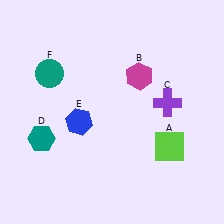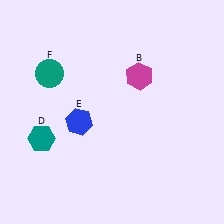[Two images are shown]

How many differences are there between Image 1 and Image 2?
There are 2 differences between the two images.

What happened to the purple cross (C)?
The purple cross (C) was removed in Image 2. It was in the top-right area of Image 1.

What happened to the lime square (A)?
The lime square (A) was removed in Image 2. It was in the bottom-right area of Image 1.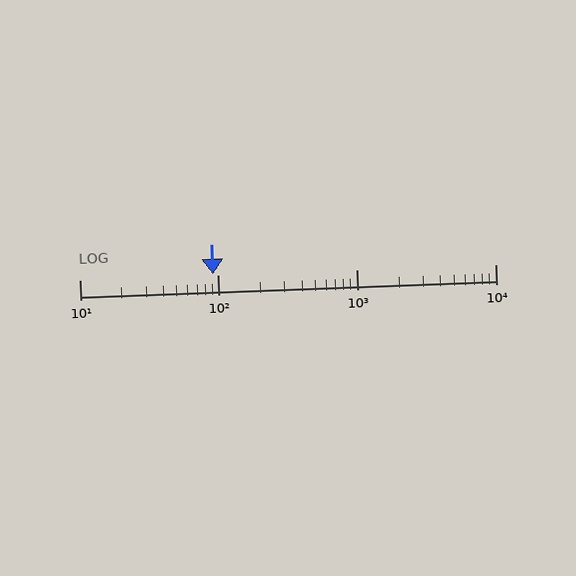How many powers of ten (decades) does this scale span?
The scale spans 3 decades, from 10 to 10000.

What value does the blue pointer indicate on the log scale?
The pointer indicates approximately 92.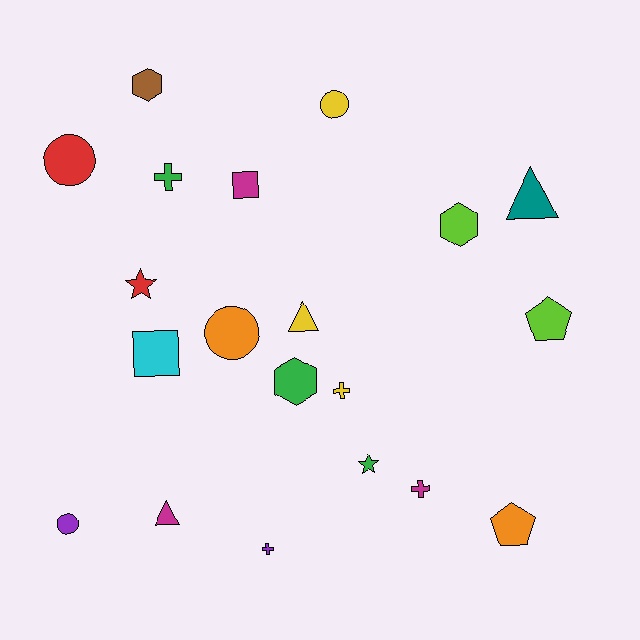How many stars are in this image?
There are 2 stars.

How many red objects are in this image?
There are 2 red objects.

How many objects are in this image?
There are 20 objects.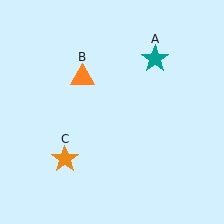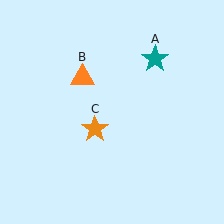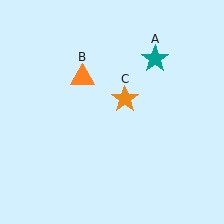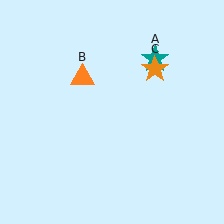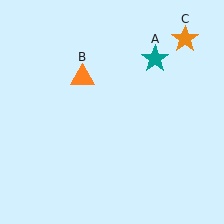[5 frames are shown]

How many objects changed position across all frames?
1 object changed position: orange star (object C).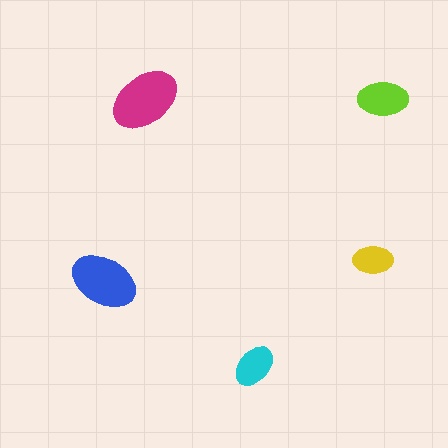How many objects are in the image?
There are 5 objects in the image.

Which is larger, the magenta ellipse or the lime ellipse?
The magenta one.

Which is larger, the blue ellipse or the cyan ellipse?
The blue one.